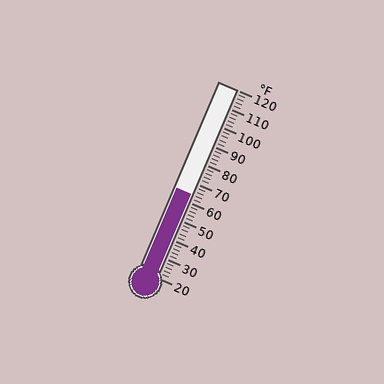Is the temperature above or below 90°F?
The temperature is below 90°F.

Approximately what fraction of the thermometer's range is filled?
The thermometer is filled to approximately 45% of its range.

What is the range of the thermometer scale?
The thermometer scale ranges from 20°F to 120°F.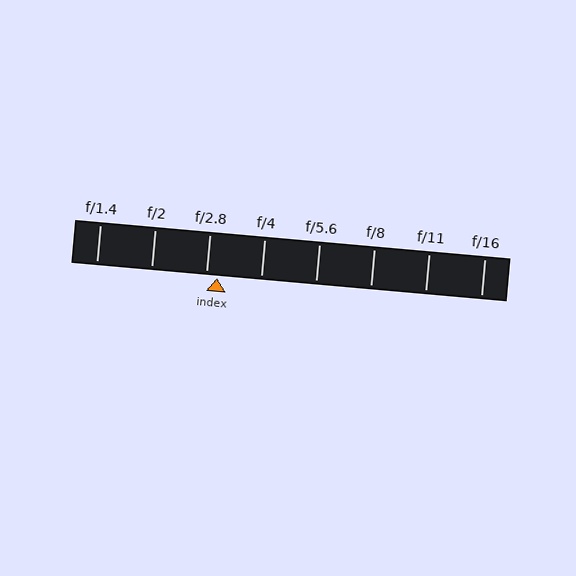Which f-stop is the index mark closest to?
The index mark is closest to f/2.8.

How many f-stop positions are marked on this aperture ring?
There are 8 f-stop positions marked.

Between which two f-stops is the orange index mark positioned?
The index mark is between f/2.8 and f/4.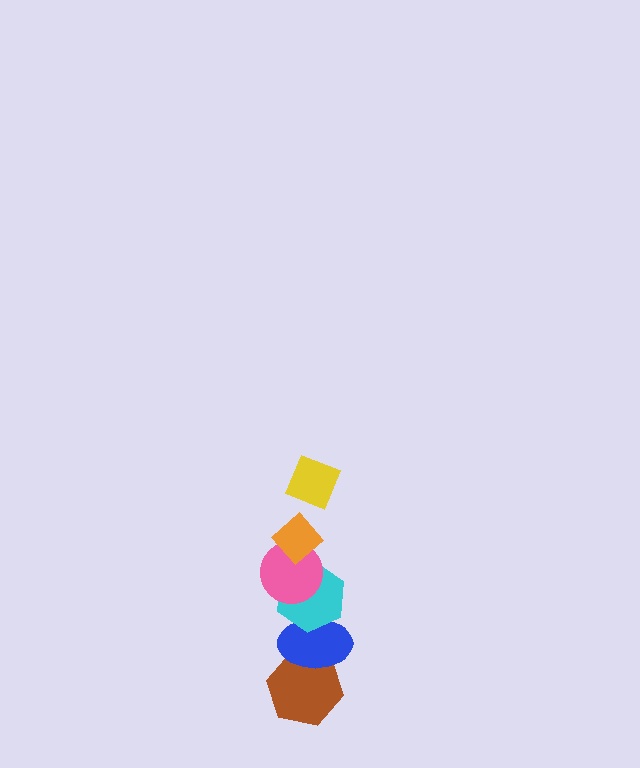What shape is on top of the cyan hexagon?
The pink circle is on top of the cyan hexagon.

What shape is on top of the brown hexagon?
The blue ellipse is on top of the brown hexagon.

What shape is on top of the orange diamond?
The yellow diamond is on top of the orange diamond.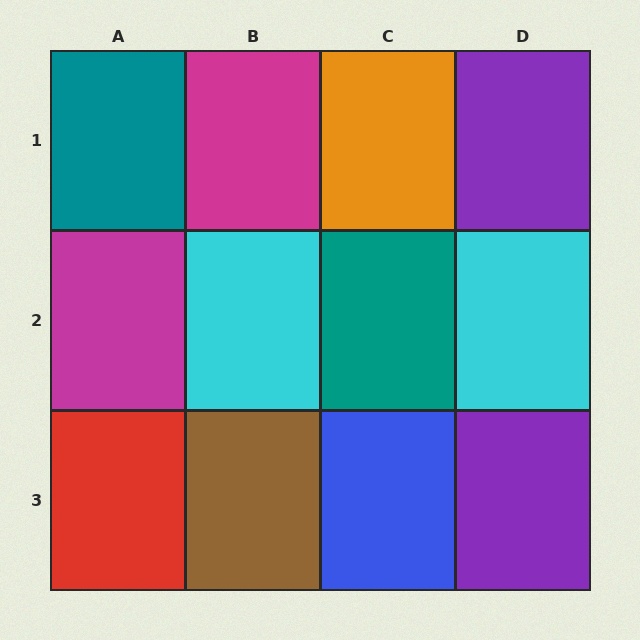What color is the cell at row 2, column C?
Teal.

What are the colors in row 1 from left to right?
Teal, magenta, orange, purple.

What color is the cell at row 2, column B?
Cyan.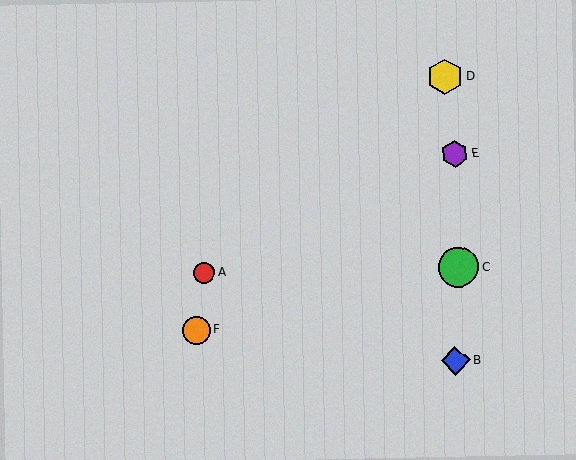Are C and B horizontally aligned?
No, C is at y≈267 and B is at y≈361.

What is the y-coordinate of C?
Object C is at y≈267.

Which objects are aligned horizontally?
Objects A, C are aligned horizontally.